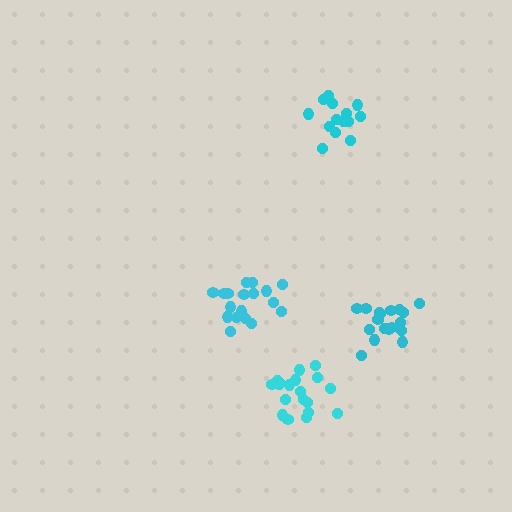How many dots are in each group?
Group 1: 15 dots, Group 2: 19 dots, Group 3: 18 dots, Group 4: 19 dots (71 total).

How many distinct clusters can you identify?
There are 4 distinct clusters.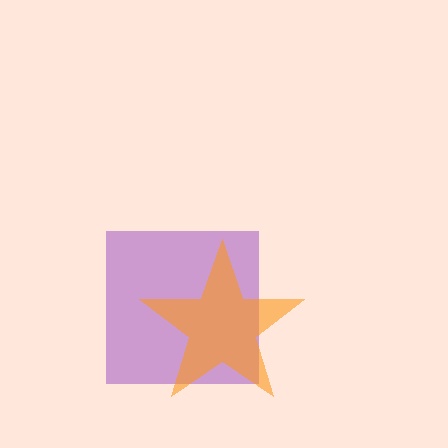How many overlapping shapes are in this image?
There are 2 overlapping shapes in the image.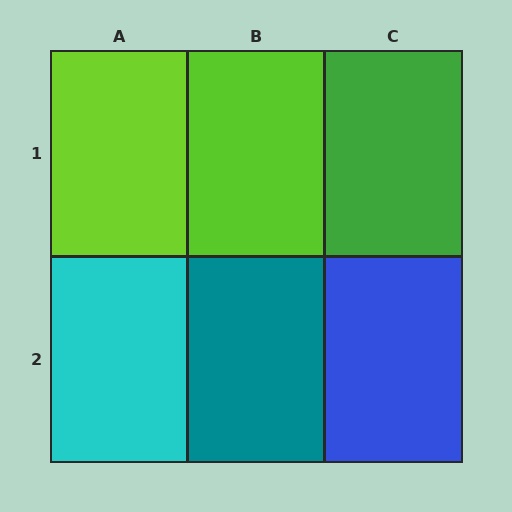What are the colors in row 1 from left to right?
Lime, lime, green.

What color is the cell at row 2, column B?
Teal.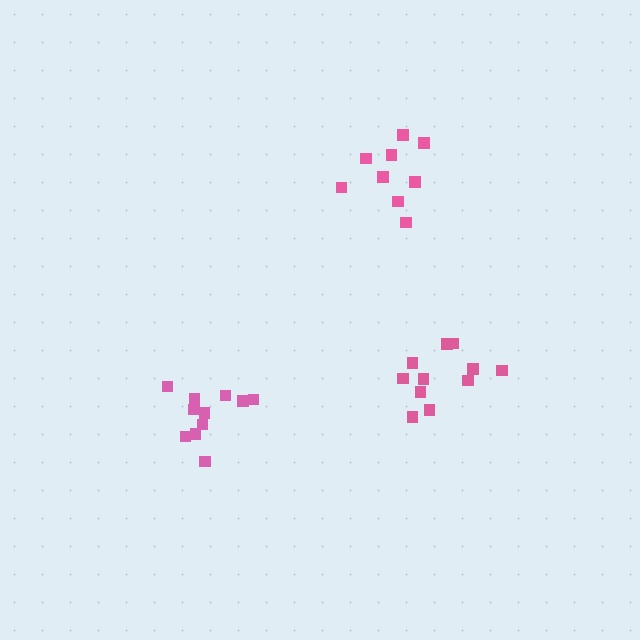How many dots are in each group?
Group 1: 11 dots, Group 2: 9 dots, Group 3: 11 dots (31 total).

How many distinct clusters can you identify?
There are 3 distinct clusters.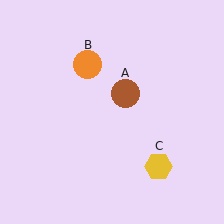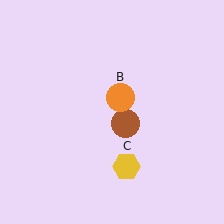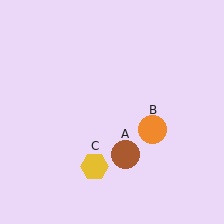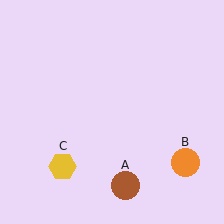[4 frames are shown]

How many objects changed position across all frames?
3 objects changed position: brown circle (object A), orange circle (object B), yellow hexagon (object C).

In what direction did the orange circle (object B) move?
The orange circle (object B) moved down and to the right.